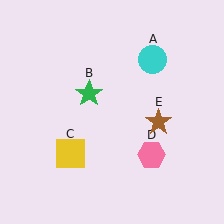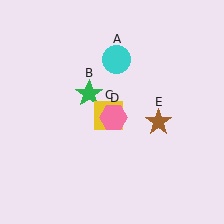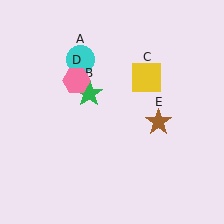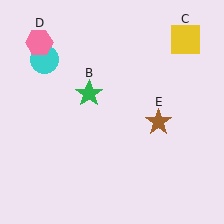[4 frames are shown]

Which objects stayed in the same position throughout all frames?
Green star (object B) and brown star (object E) remained stationary.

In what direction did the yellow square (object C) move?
The yellow square (object C) moved up and to the right.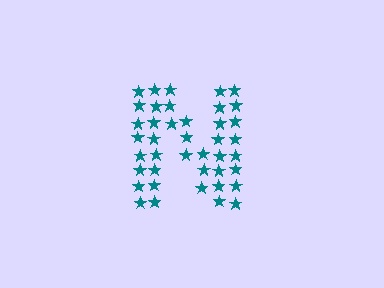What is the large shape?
The large shape is the letter N.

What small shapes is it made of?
It is made of small stars.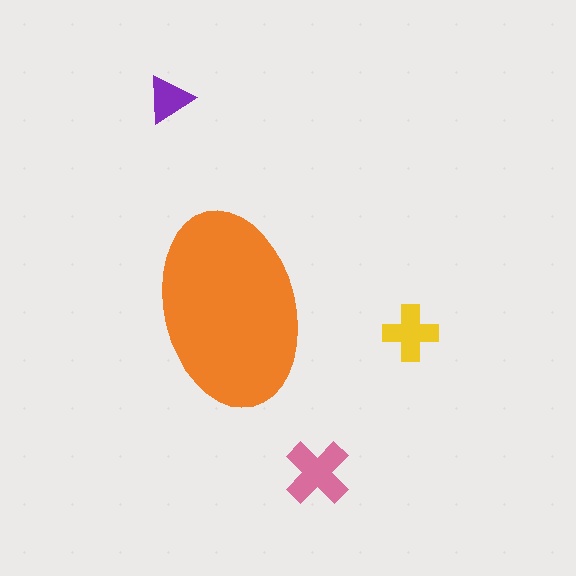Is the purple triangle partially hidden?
No, the purple triangle is fully visible.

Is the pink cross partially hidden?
No, the pink cross is fully visible.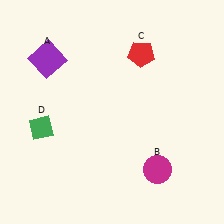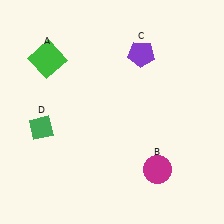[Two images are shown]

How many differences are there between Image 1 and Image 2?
There are 2 differences between the two images.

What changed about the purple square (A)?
In Image 1, A is purple. In Image 2, it changed to green.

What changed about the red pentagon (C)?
In Image 1, C is red. In Image 2, it changed to purple.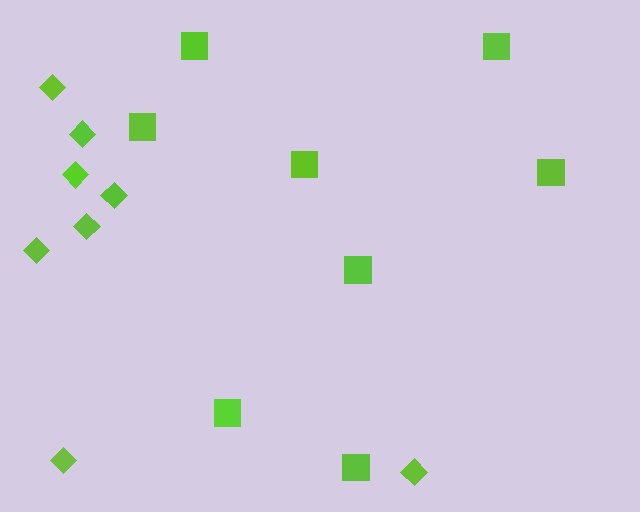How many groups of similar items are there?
There are 2 groups: one group of squares (8) and one group of diamonds (8).